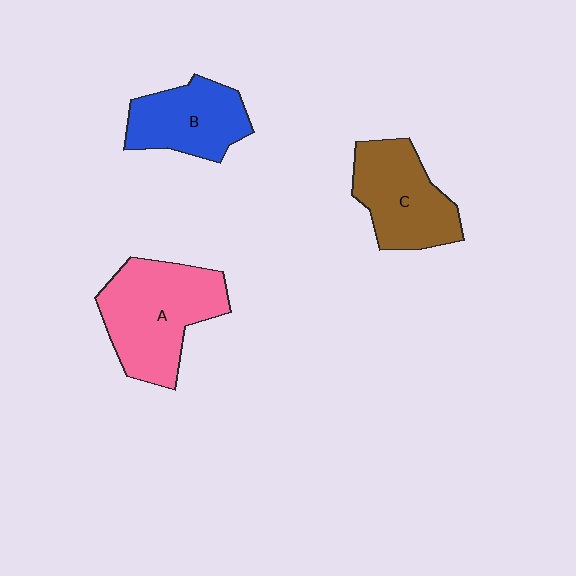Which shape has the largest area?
Shape A (pink).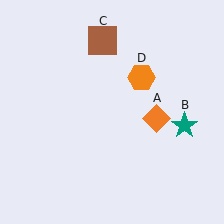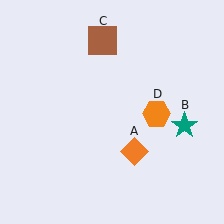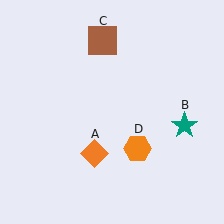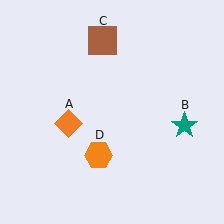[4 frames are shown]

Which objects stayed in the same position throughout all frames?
Teal star (object B) and brown square (object C) remained stationary.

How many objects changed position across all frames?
2 objects changed position: orange diamond (object A), orange hexagon (object D).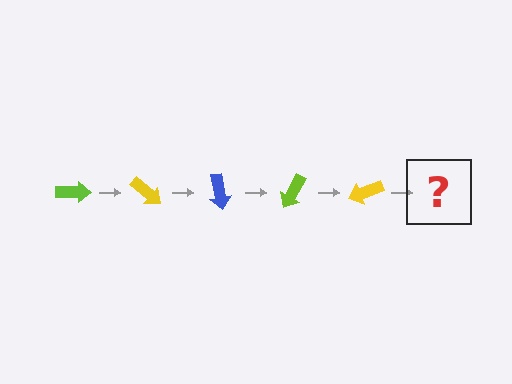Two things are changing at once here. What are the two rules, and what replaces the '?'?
The two rules are that it rotates 40 degrees each step and the color cycles through lime, yellow, and blue. The '?' should be a blue arrow, rotated 200 degrees from the start.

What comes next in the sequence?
The next element should be a blue arrow, rotated 200 degrees from the start.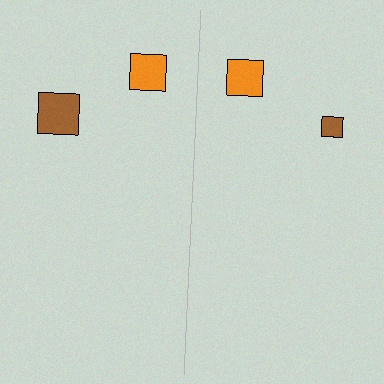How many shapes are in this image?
There are 4 shapes in this image.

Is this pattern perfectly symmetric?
No, the pattern is not perfectly symmetric. The brown square on the right side has a different size than its mirror counterpart.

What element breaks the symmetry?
The brown square on the right side has a different size than its mirror counterpart.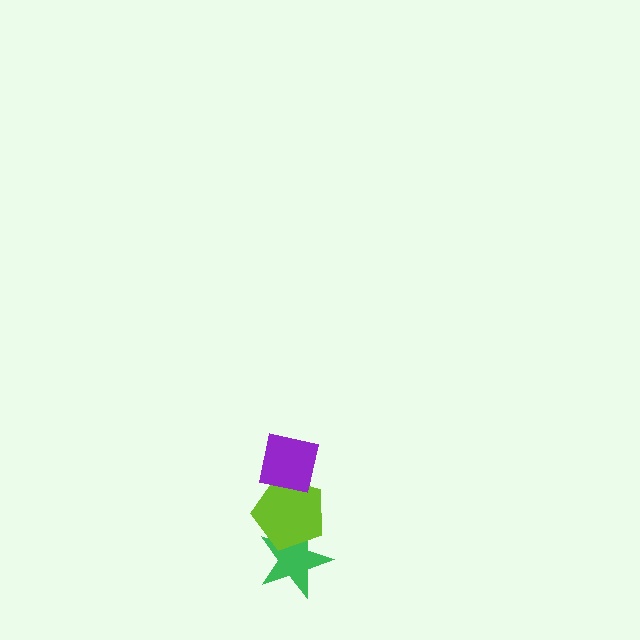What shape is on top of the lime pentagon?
The purple square is on top of the lime pentagon.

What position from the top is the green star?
The green star is 3rd from the top.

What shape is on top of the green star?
The lime pentagon is on top of the green star.